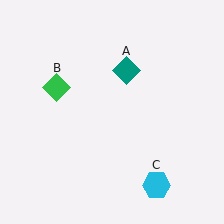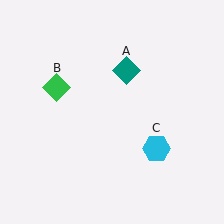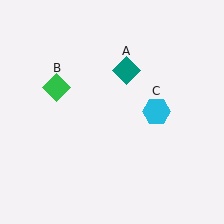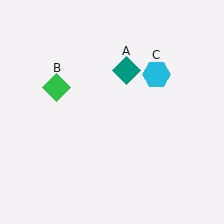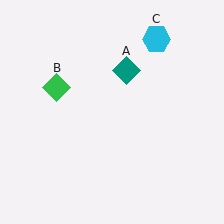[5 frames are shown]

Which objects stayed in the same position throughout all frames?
Teal diamond (object A) and green diamond (object B) remained stationary.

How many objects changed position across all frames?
1 object changed position: cyan hexagon (object C).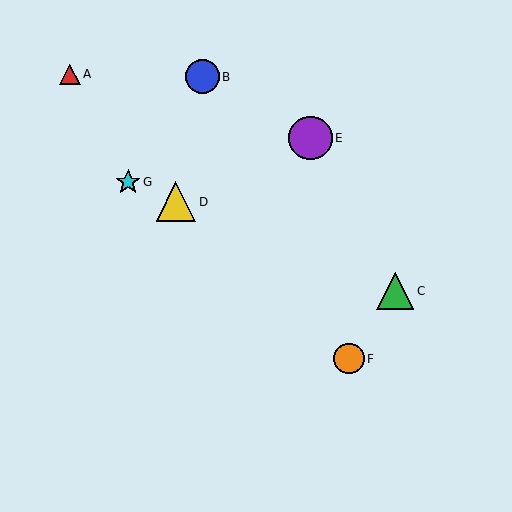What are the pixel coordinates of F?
Object F is at (349, 359).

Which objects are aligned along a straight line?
Objects C, D, G are aligned along a straight line.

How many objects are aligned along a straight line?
3 objects (C, D, G) are aligned along a straight line.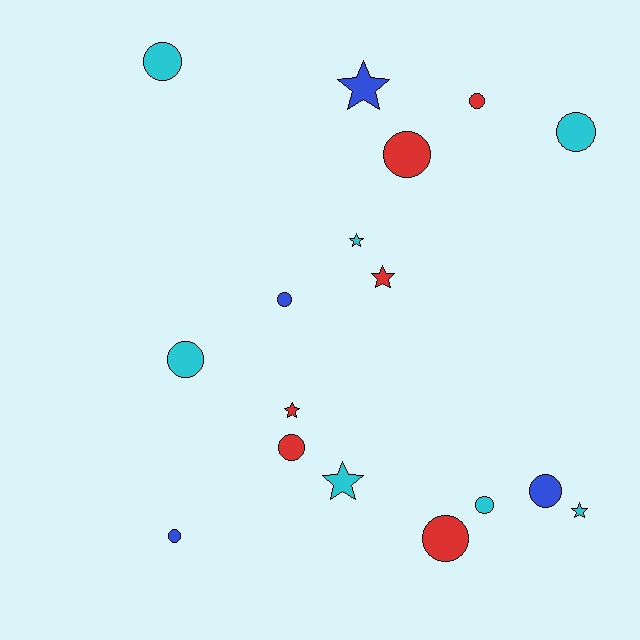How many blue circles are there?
There are 3 blue circles.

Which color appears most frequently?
Cyan, with 7 objects.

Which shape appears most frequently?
Circle, with 11 objects.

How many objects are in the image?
There are 17 objects.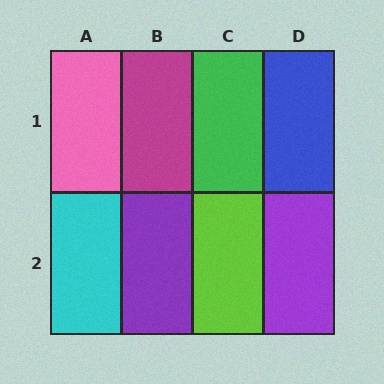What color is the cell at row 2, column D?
Purple.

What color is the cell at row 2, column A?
Cyan.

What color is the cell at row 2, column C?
Lime.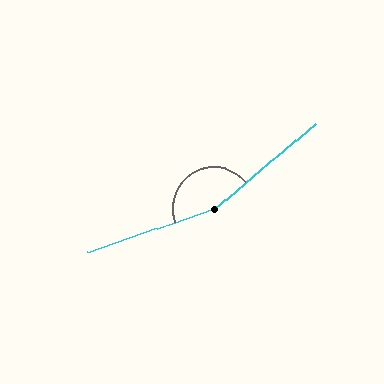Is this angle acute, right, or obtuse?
It is obtuse.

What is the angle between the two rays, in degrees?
Approximately 159 degrees.